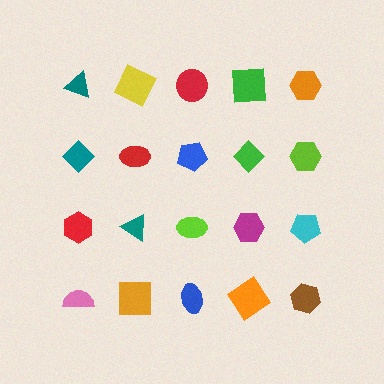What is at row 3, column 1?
A red hexagon.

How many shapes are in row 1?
5 shapes.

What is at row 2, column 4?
A green diamond.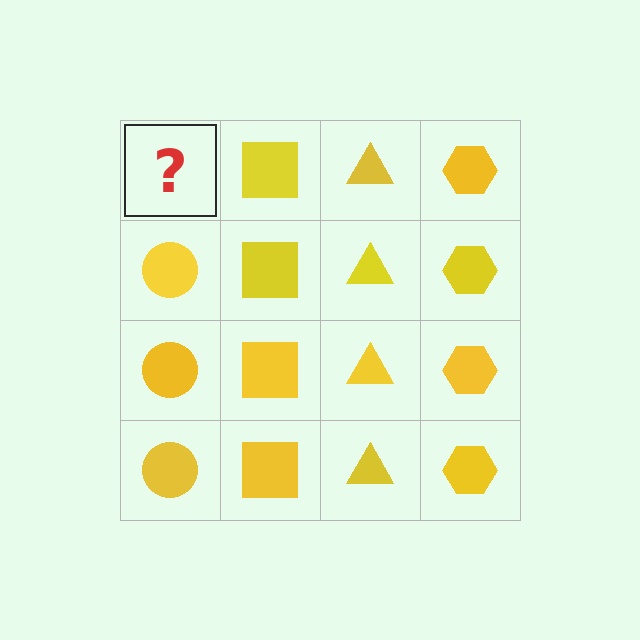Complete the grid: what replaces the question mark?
The question mark should be replaced with a yellow circle.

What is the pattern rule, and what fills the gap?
The rule is that each column has a consistent shape. The gap should be filled with a yellow circle.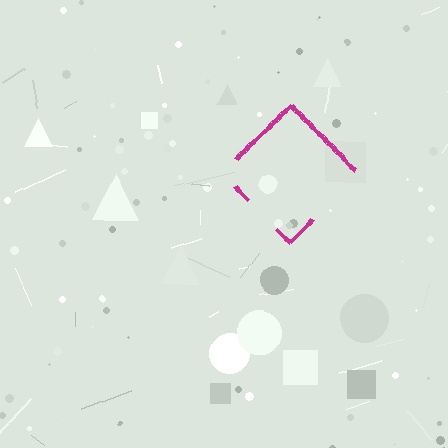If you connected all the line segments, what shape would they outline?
They would outline a diamond.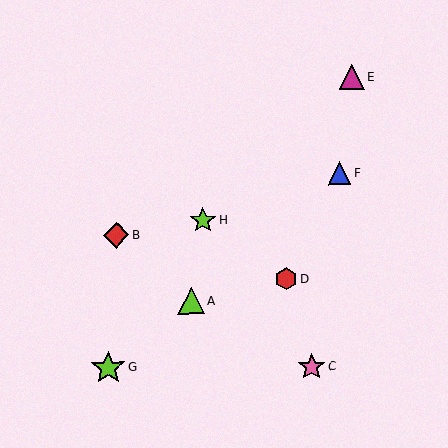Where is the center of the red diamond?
The center of the red diamond is at (116, 235).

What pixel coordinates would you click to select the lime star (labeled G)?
Click at (108, 368) to select the lime star G.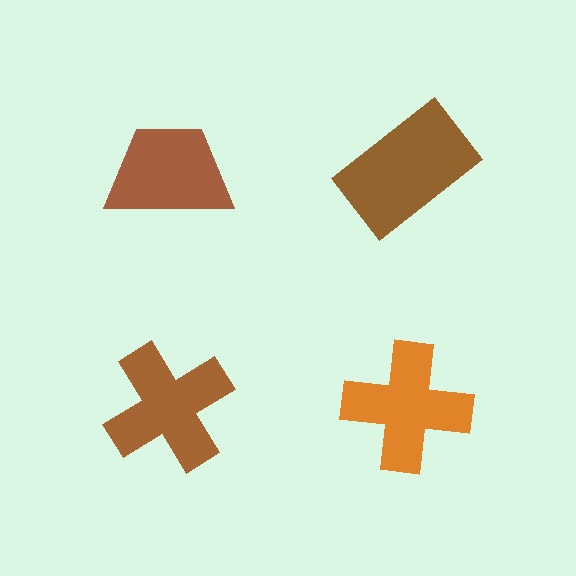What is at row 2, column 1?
A brown cross.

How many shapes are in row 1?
2 shapes.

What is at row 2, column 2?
An orange cross.